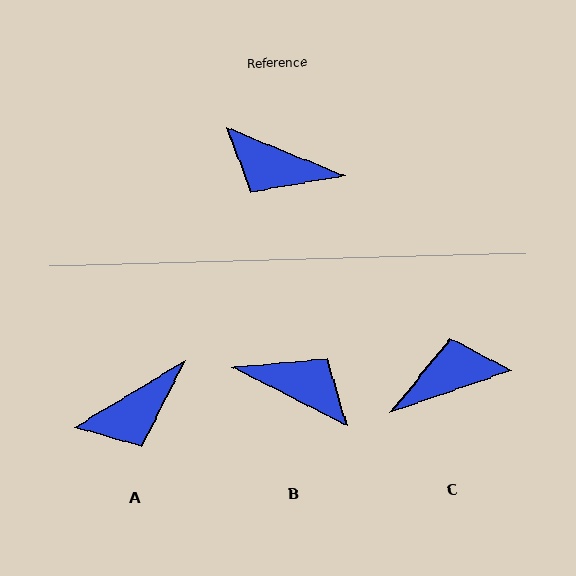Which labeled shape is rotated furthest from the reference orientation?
B, about 175 degrees away.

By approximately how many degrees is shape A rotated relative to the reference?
Approximately 53 degrees counter-clockwise.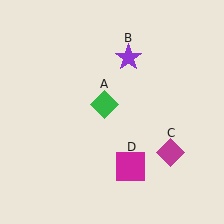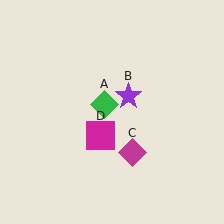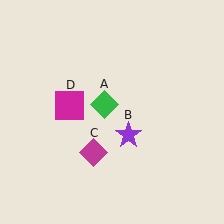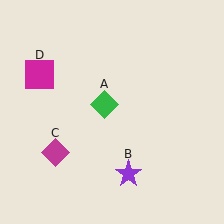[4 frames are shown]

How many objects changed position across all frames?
3 objects changed position: purple star (object B), magenta diamond (object C), magenta square (object D).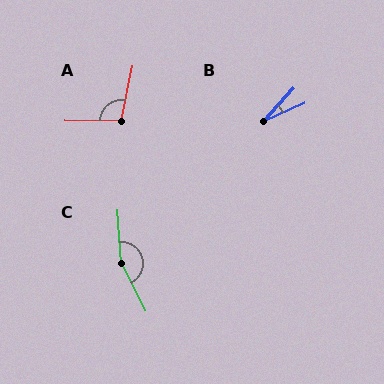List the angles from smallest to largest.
B (24°), A (101°), C (157°).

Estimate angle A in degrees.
Approximately 101 degrees.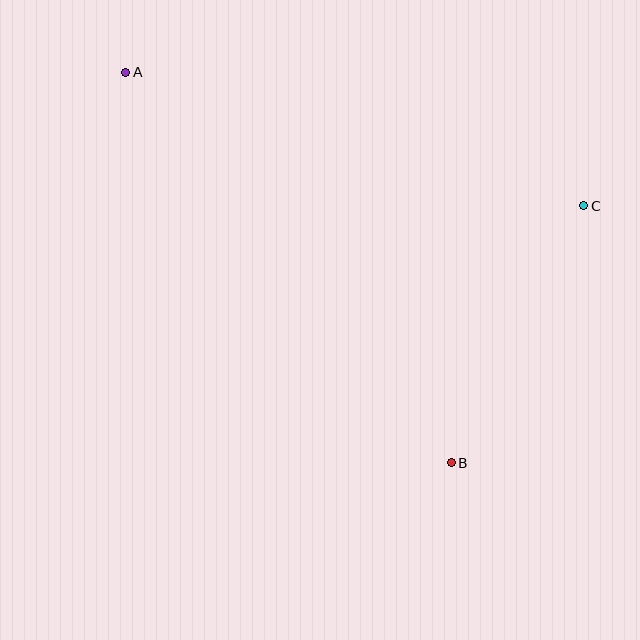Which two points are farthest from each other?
Points A and B are farthest from each other.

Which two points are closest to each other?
Points B and C are closest to each other.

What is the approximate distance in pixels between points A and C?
The distance between A and C is approximately 477 pixels.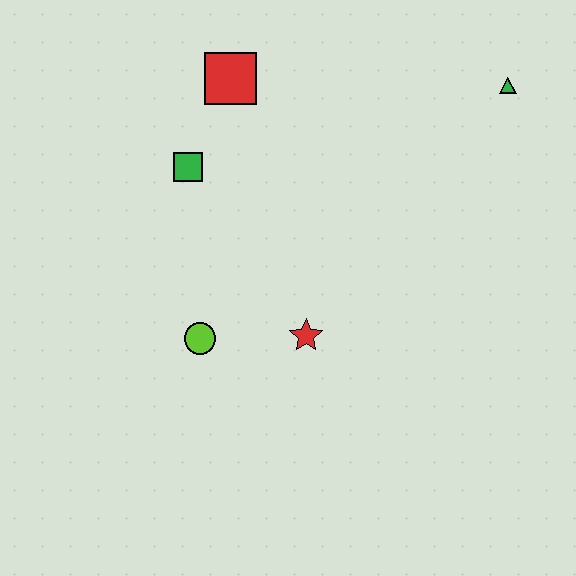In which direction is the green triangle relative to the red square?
The green triangle is to the right of the red square.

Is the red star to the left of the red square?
No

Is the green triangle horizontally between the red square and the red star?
No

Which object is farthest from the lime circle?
The green triangle is farthest from the lime circle.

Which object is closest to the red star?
The lime circle is closest to the red star.